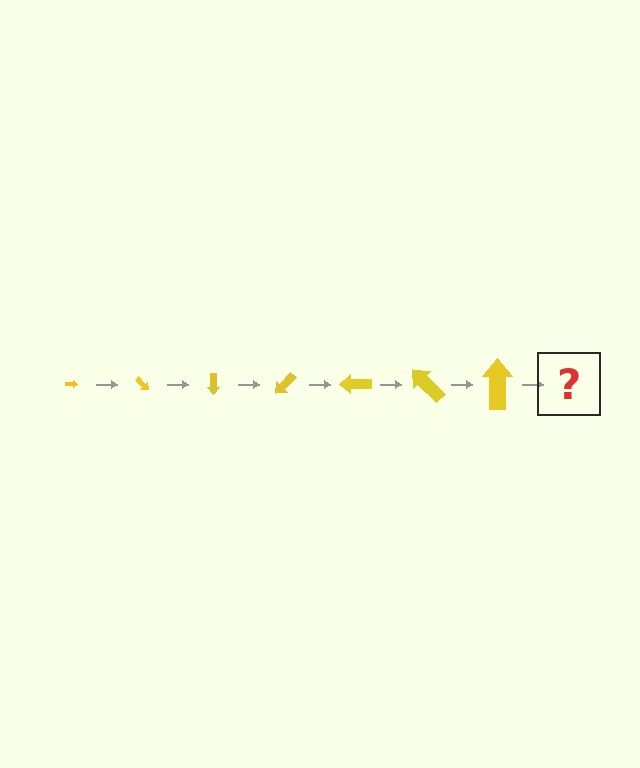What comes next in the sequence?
The next element should be an arrow, larger than the previous one and rotated 315 degrees from the start.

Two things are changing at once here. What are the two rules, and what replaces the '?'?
The two rules are that the arrow grows larger each step and it rotates 45 degrees each step. The '?' should be an arrow, larger than the previous one and rotated 315 degrees from the start.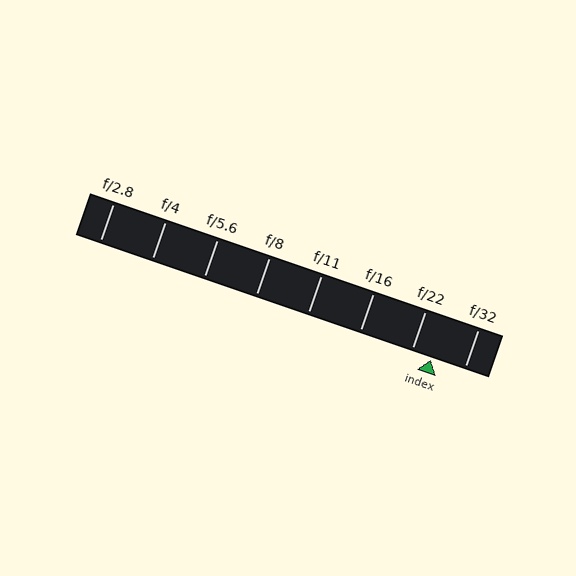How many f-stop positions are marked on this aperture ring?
There are 8 f-stop positions marked.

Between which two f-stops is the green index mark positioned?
The index mark is between f/22 and f/32.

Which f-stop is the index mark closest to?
The index mark is closest to f/22.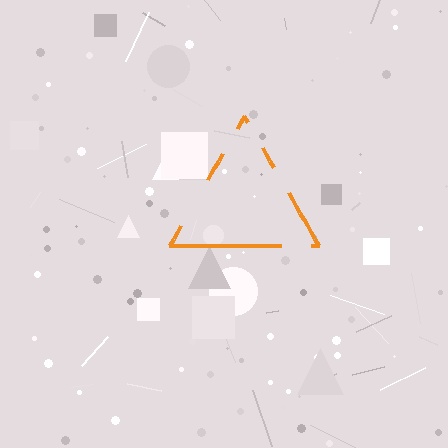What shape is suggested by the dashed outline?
The dashed outline suggests a triangle.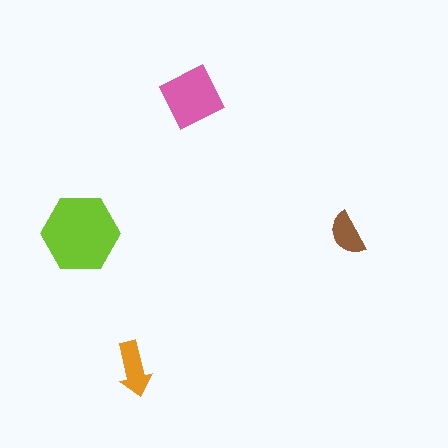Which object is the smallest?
The brown semicircle.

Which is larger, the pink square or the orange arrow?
The pink square.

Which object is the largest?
The lime hexagon.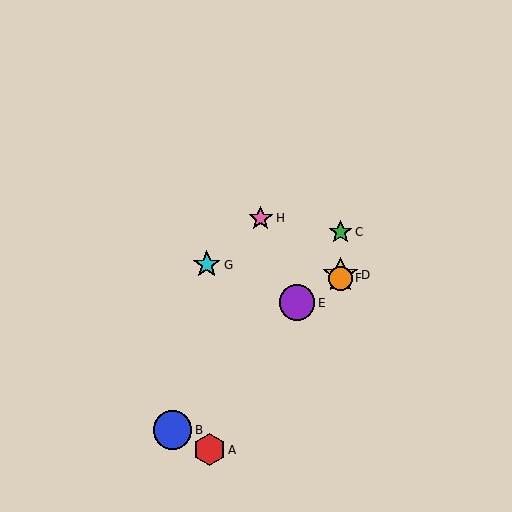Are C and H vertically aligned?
No, C is at x≈340 and H is at x≈261.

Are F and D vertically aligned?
Yes, both are at x≈340.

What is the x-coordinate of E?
Object E is at x≈297.